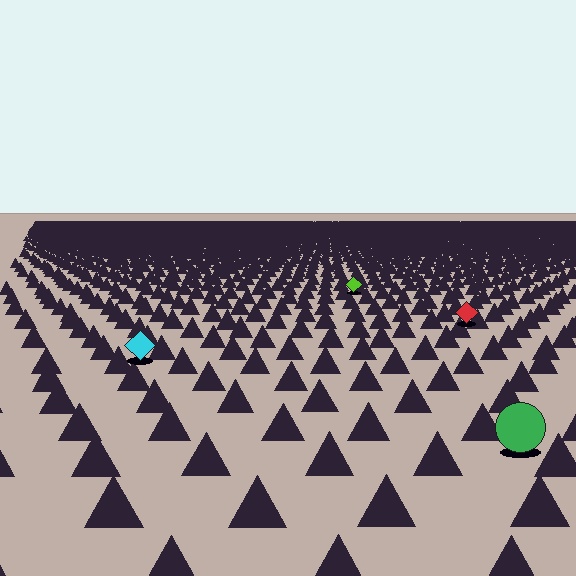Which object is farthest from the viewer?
The lime diamond is farthest from the viewer. It appears smaller and the ground texture around it is denser.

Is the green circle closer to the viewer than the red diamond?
Yes. The green circle is closer — you can tell from the texture gradient: the ground texture is coarser near it.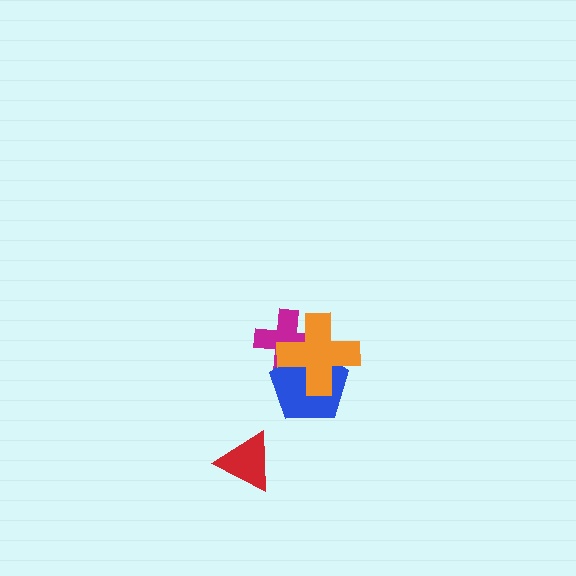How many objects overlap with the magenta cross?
2 objects overlap with the magenta cross.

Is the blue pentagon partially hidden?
Yes, it is partially covered by another shape.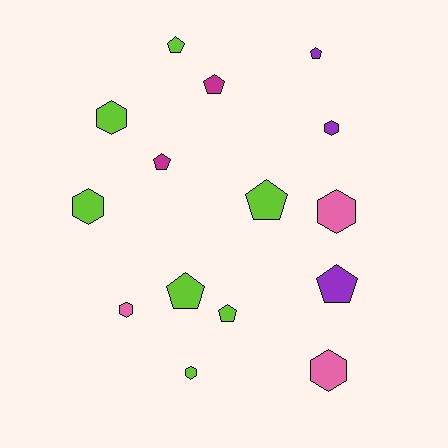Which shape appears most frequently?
Pentagon, with 8 objects.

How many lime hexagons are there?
There are 3 lime hexagons.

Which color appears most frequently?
Lime, with 7 objects.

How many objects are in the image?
There are 15 objects.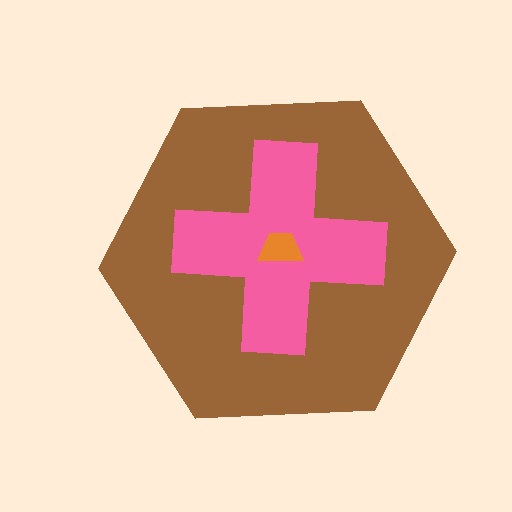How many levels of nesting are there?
3.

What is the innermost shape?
The orange trapezoid.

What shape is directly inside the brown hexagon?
The pink cross.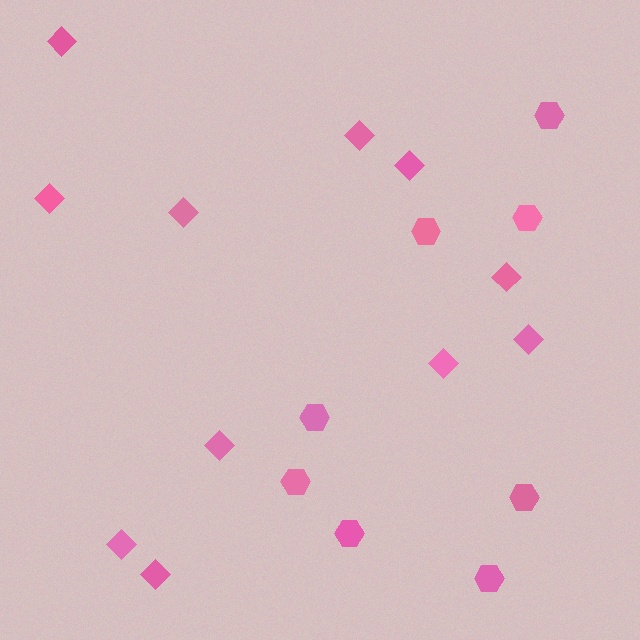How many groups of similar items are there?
There are 2 groups: one group of hexagons (8) and one group of diamonds (11).